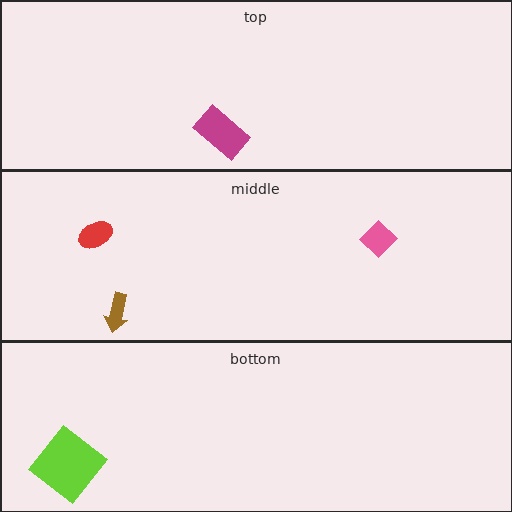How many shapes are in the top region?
1.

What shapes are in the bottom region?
The lime diamond.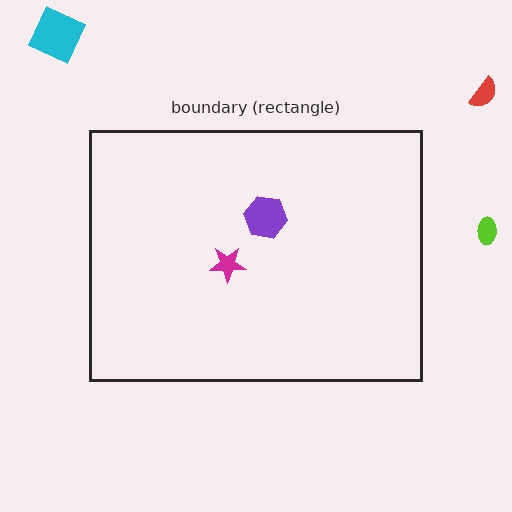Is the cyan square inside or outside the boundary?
Outside.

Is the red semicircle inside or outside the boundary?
Outside.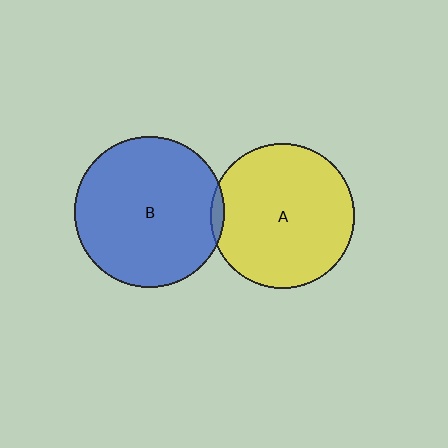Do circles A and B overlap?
Yes.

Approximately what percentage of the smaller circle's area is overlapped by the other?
Approximately 5%.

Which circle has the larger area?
Circle B (blue).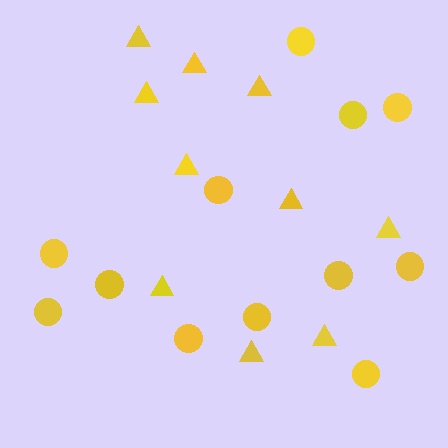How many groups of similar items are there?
There are 2 groups: one group of triangles (10) and one group of circles (12).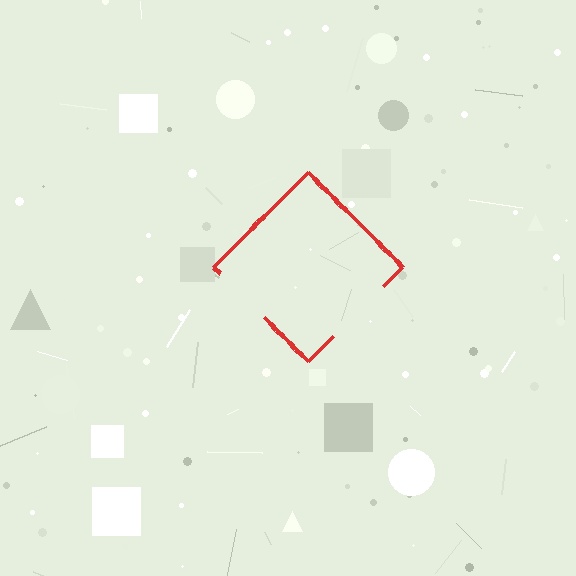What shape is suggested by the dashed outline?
The dashed outline suggests a diamond.